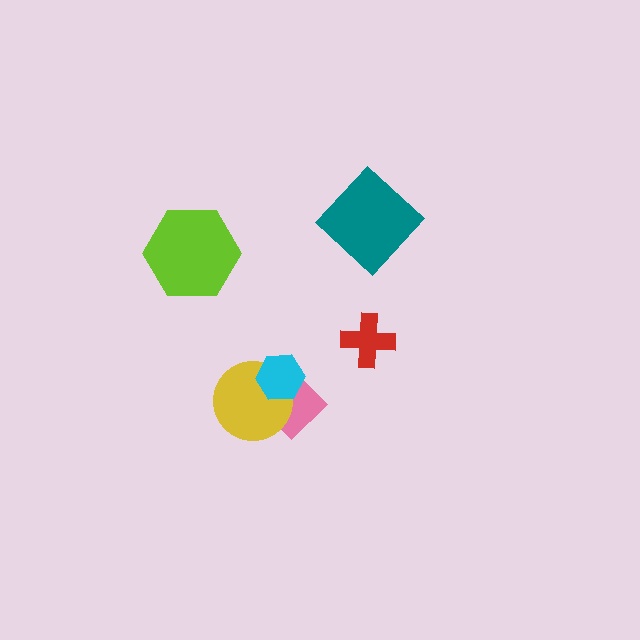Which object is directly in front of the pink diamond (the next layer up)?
The yellow circle is directly in front of the pink diamond.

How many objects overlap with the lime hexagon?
0 objects overlap with the lime hexagon.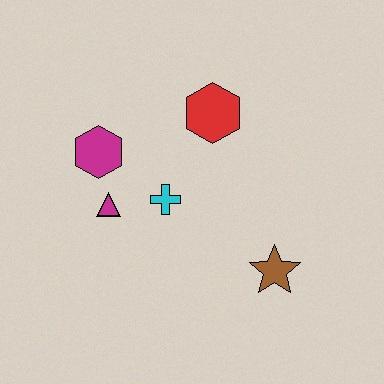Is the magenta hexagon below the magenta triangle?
No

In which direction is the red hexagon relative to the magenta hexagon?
The red hexagon is to the right of the magenta hexagon.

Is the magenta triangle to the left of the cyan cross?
Yes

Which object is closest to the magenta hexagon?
The magenta triangle is closest to the magenta hexagon.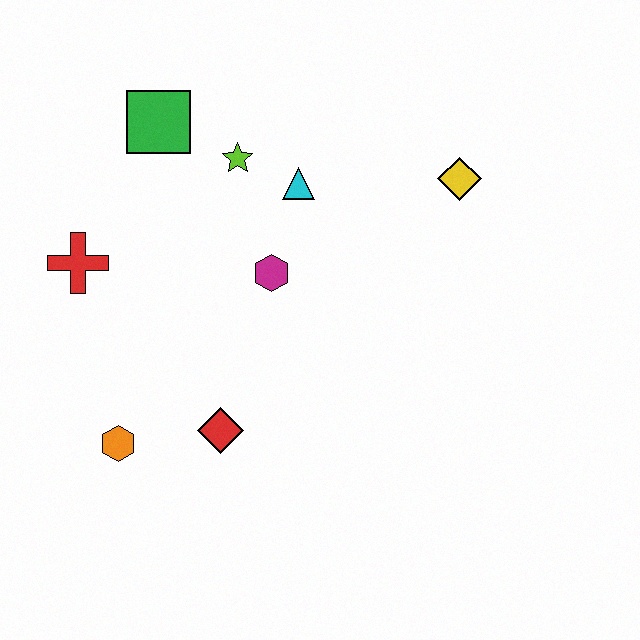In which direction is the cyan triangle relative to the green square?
The cyan triangle is to the right of the green square.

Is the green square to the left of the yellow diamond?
Yes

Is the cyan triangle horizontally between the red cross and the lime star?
No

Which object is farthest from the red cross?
The yellow diamond is farthest from the red cross.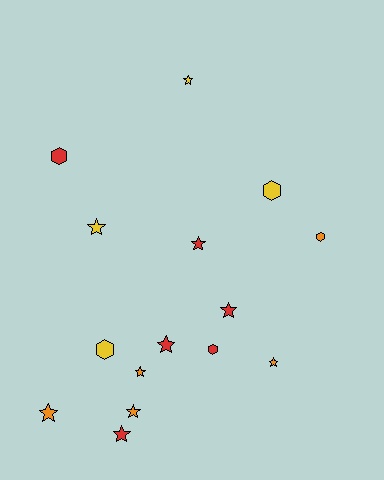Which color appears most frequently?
Red, with 6 objects.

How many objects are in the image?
There are 15 objects.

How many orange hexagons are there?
There is 1 orange hexagon.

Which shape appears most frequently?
Star, with 10 objects.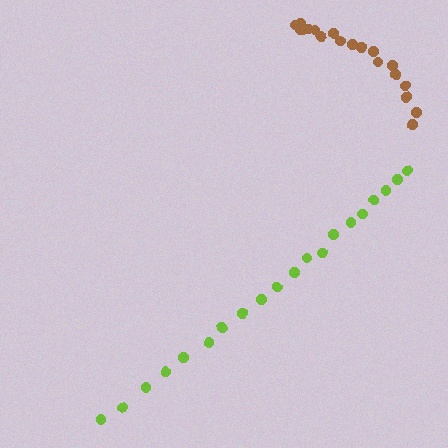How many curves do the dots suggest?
There are 2 distinct paths.